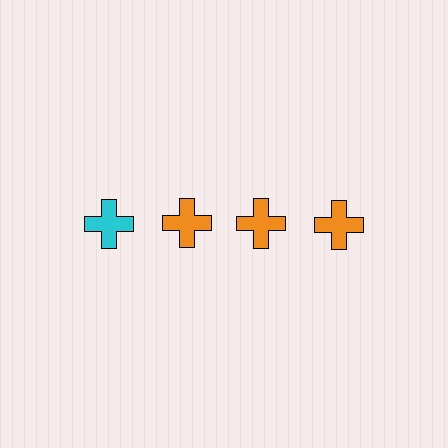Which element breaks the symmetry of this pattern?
The cyan cross in the top row, leftmost column breaks the symmetry. All other shapes are orange crosses.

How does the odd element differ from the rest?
It has a different color: cyan instead of orange.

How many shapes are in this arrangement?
There are 4 shapes arranged in a grid pattern.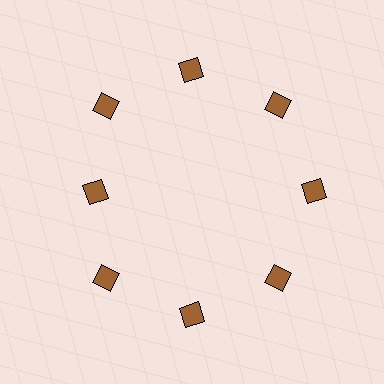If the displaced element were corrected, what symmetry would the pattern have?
It would have 8-fold rotational symmetry — the pattern would map onto itself every 45 degrees.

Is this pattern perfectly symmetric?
No. The 8 brown squares are arranged in a ring, but one element near the 9 o'clock position is pulled inward toward the center, breaking the 8-fold rotational symmetry.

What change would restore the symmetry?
The symmetry would be restored by moving it outward, back onto the ring so that all 8 squares sit at equal angles and equal distance from the center.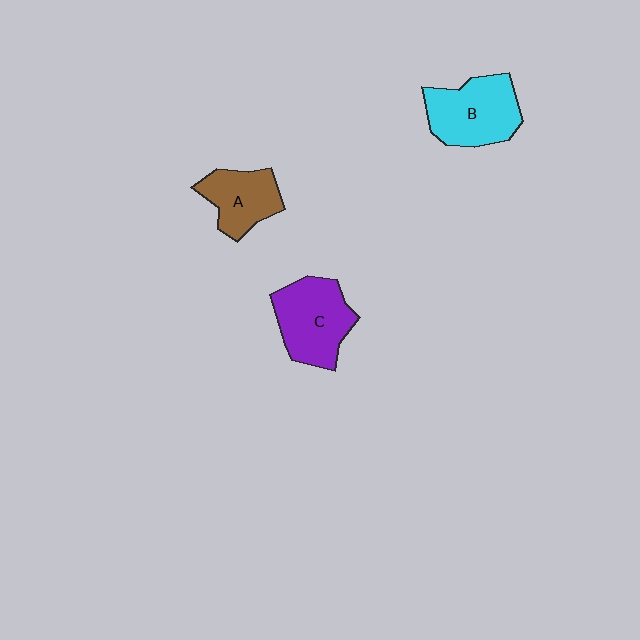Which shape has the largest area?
Shape C (purple).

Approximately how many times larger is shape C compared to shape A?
Approximately 1.4 times.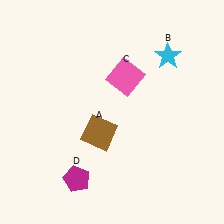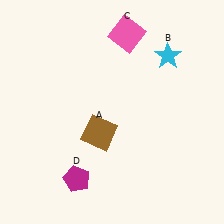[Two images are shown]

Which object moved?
The pink square (C) moved up.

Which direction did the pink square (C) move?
The pink square (C) moved up.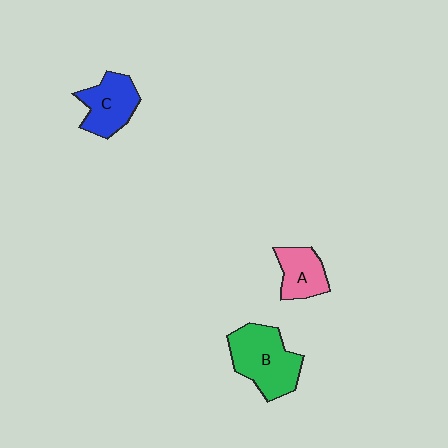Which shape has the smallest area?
Shape A (pink).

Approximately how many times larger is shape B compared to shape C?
Approximately 1.4 times.